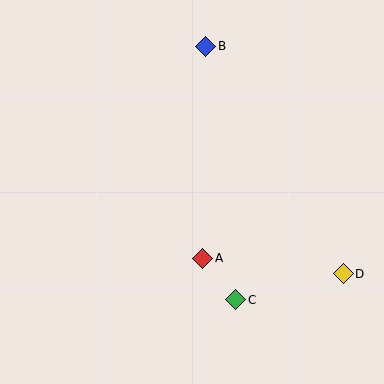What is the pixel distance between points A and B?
The distance between A and B is 212 pixels.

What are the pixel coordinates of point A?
Point A is at (203, 258).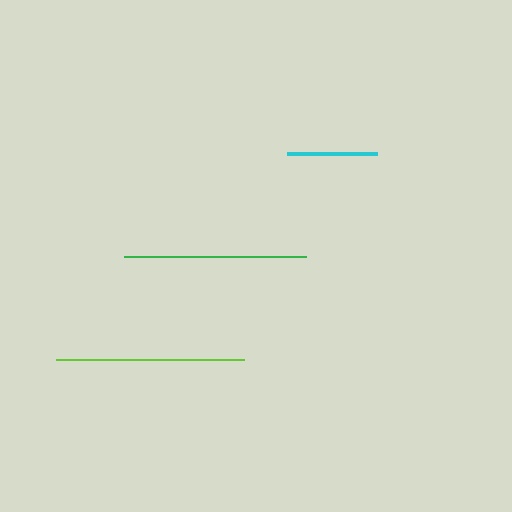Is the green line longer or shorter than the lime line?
The lime line is longer than the green line.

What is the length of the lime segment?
The lime segment is approximately 189 pixels long.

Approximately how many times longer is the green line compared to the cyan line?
The green line is approximately 2.0 times the length of the cyan line.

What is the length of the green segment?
The green segment is approximately 182 pixels long.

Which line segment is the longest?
The lime line is the longest at approximately 189 pixels.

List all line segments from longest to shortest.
From longest to shortest: lime, green, cyan.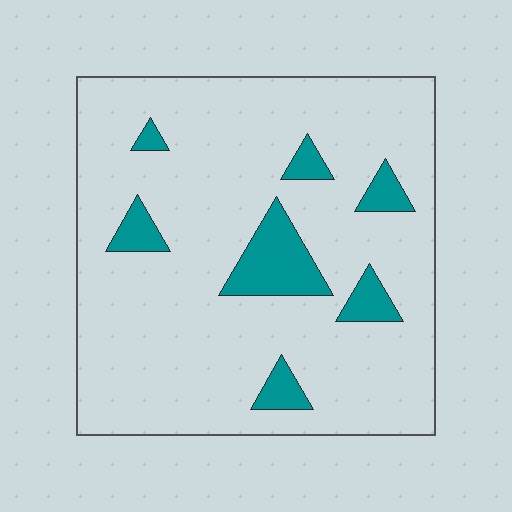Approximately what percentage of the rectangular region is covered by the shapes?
Approximately 10%.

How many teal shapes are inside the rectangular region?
7.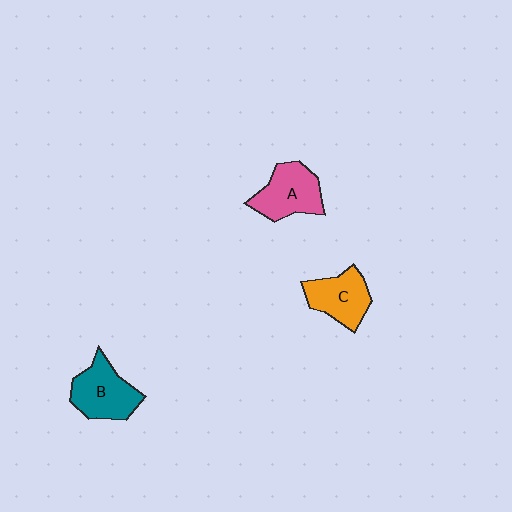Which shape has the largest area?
Shape B (teal).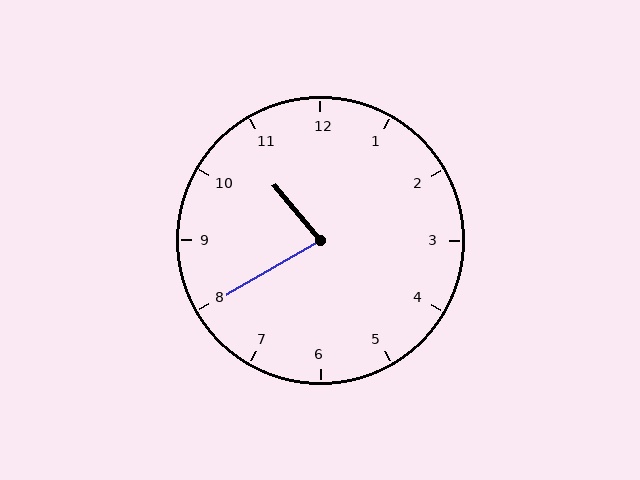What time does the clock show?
10:40.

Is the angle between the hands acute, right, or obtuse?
It is acute.